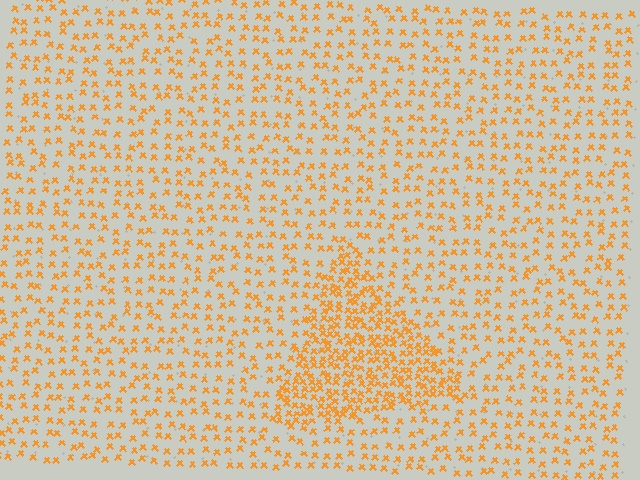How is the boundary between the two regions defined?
The boundary is defined by a change in element density (approximately 2.3x ratio). All elements are the same color, size, and shape.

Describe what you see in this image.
The image contains small orange elements arranged at two different densities. A triangle-shaped region is visible where the elements are more densely packed than the surrounding area.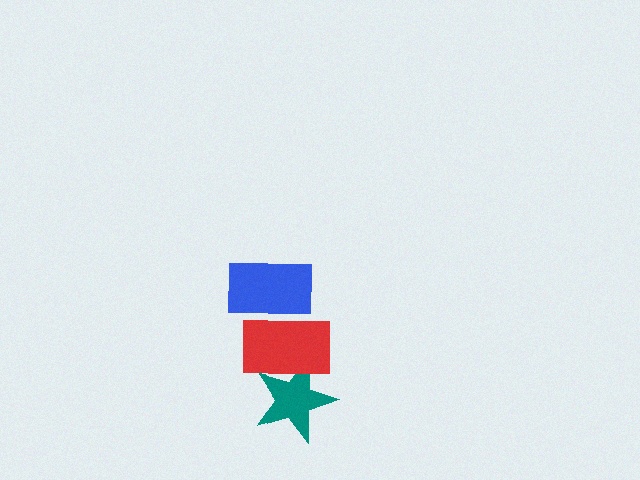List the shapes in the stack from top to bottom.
From top to bottom: the blue rectangle, the red rectangle, the teal star.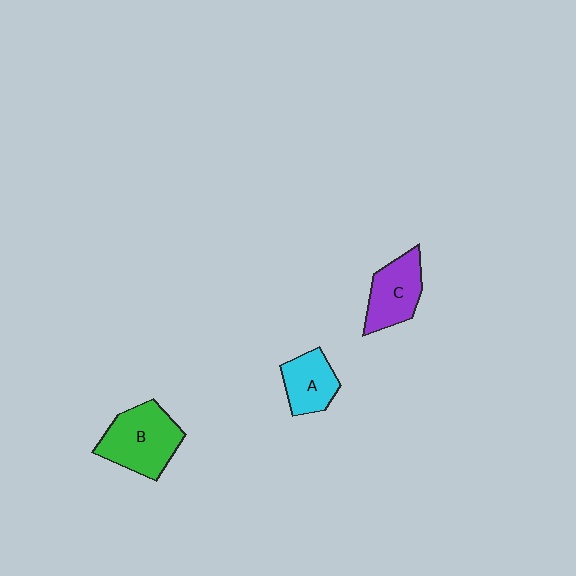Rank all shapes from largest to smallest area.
From largest to smallest: B (green), C (purple), A (cyan).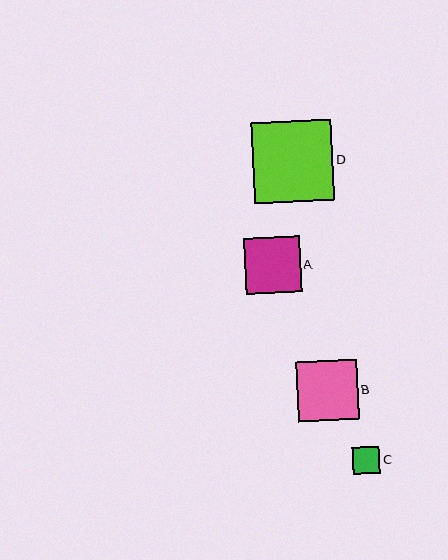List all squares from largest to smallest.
From largest to smallest: D, B, A, C.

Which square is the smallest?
Square C is the smallest with a size of approximately 27 pixels.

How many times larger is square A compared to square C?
Square A is approximately 2.1 times the size of square C.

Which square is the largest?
Square D is the largest with a size of approximately 81 pixels.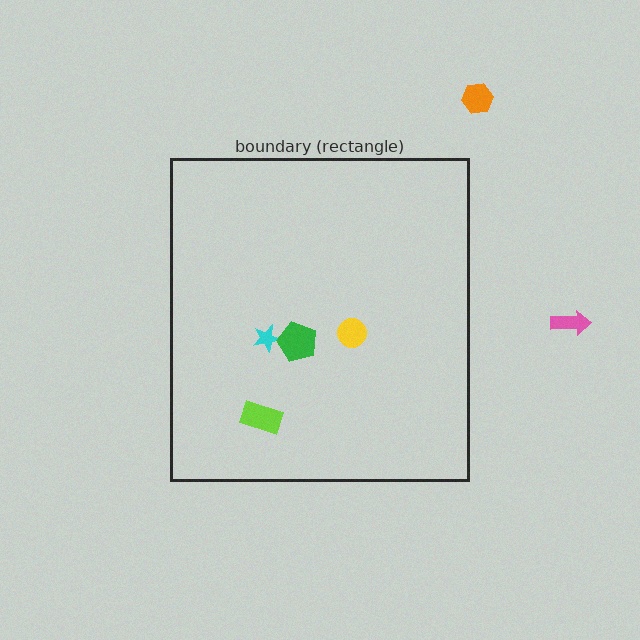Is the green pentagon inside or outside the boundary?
Inside.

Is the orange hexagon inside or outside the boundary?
Outside.